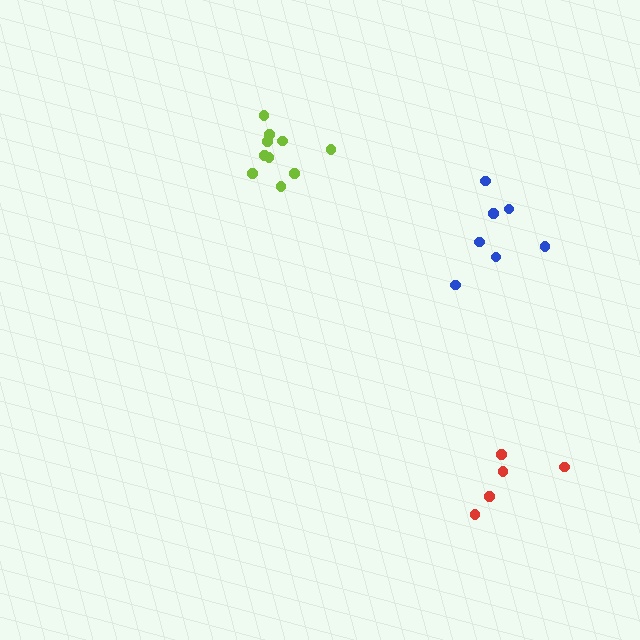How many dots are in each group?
Group 1: 10 dots, Group 2: 7 dots, Group 3: 5 dots (22 total).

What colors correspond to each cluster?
The clusters are colored: lime, blue, red.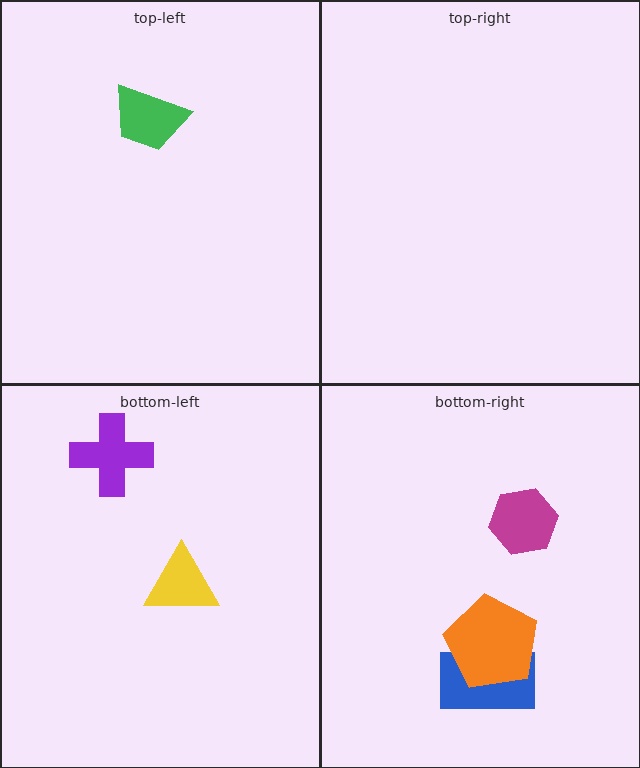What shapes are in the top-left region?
The green trapezoid.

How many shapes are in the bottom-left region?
2.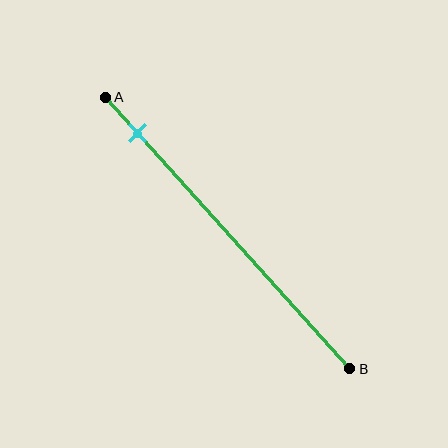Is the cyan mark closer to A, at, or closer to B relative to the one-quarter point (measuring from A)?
The cyan mark is closer to point A than the one-quarter point of segment AB.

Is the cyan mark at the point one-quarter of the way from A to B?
No, the mark is at about 15% from A, not at the 25% one-quarter point.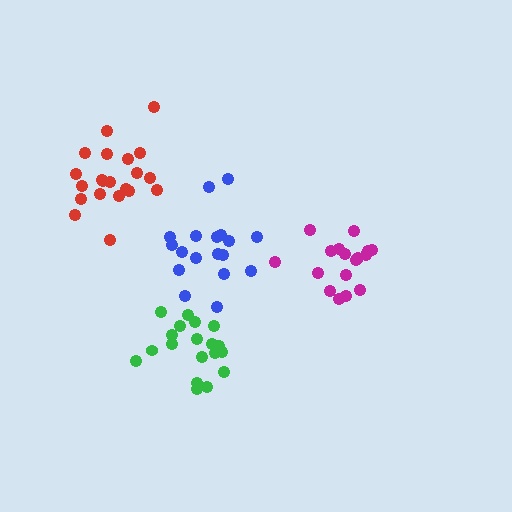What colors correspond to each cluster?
The clusters are colored: magenta, green, blue, red.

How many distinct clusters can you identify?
There are 4 distinct clusters.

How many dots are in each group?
Group 1: 17 dots, Group 2: 19 dots, Group 3: 18 dots, Group 4: 21 dots (75 total).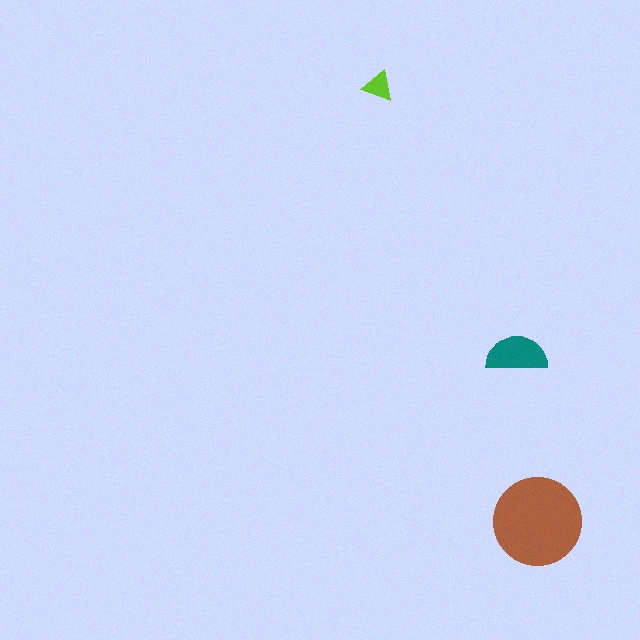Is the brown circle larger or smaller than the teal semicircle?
Larger.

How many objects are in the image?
There are 3 objects in the image.